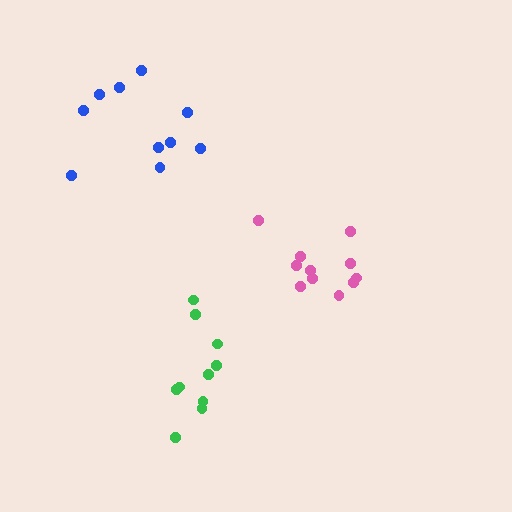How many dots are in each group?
Group 1: 10 dots, Group 2: 11 dots, Group 3: 10 dots (31 total).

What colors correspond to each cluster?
The clusters are colored: green, pink, blue.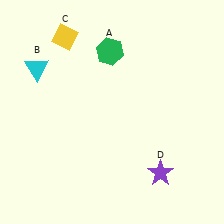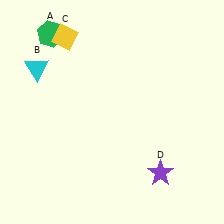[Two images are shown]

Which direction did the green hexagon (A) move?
The green hexagon (A) moved left.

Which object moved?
The green hexagon (A) moved left.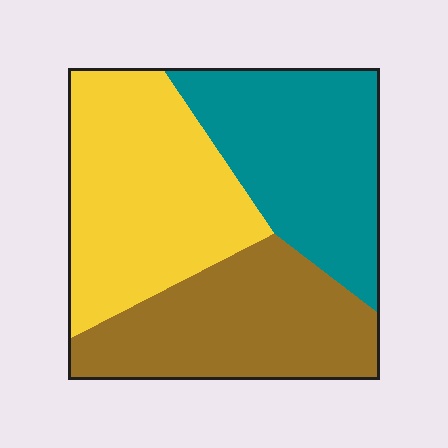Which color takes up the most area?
Yellow, at roughly 35%.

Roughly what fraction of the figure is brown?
Brown covers 31% of the figure.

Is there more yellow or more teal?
Yellow.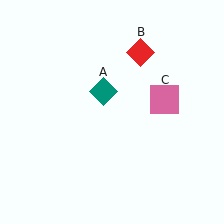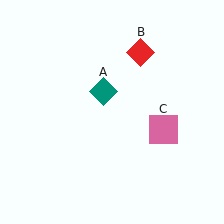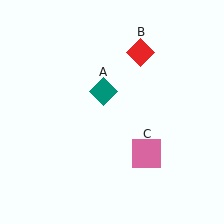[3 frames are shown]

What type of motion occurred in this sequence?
The pink square (object C) rotated clockwise around the center of the scene.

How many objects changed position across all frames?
1 object changed position: pink square (object C).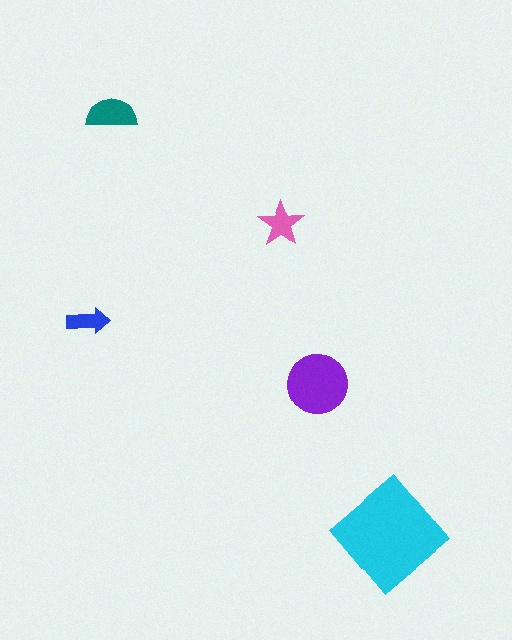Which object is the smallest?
The blue arrow.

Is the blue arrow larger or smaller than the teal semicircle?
Smaller.